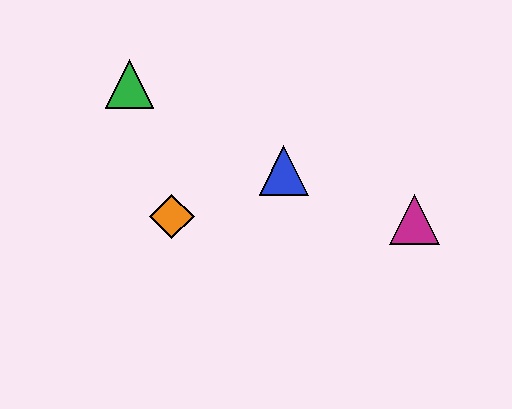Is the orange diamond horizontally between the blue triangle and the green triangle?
Yes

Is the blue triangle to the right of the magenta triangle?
No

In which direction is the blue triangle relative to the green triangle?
The blue triangle is to the right of the green triangle.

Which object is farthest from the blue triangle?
The green triangle is farthest from the blue triangle.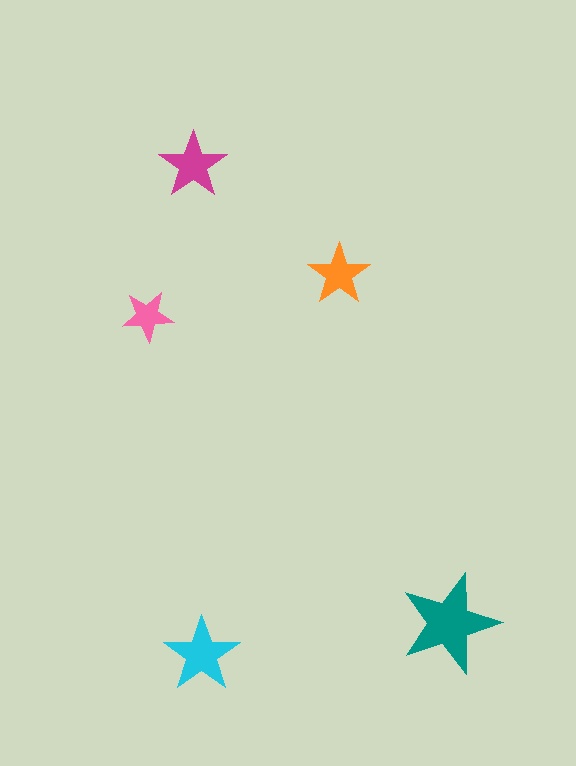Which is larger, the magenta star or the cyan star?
The cyan one.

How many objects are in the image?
There are 5 objects in the image.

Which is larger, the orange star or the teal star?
The teal one.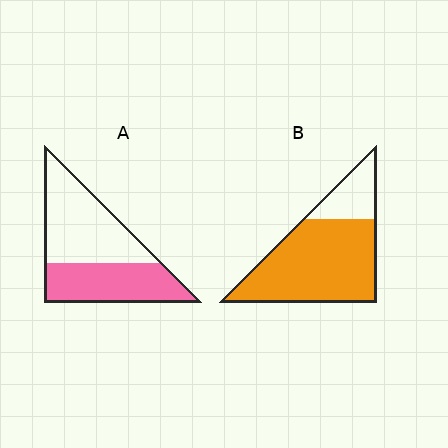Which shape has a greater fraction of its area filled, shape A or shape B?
Shape B.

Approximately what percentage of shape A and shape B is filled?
A is approximately 45% and B is approximately 80%.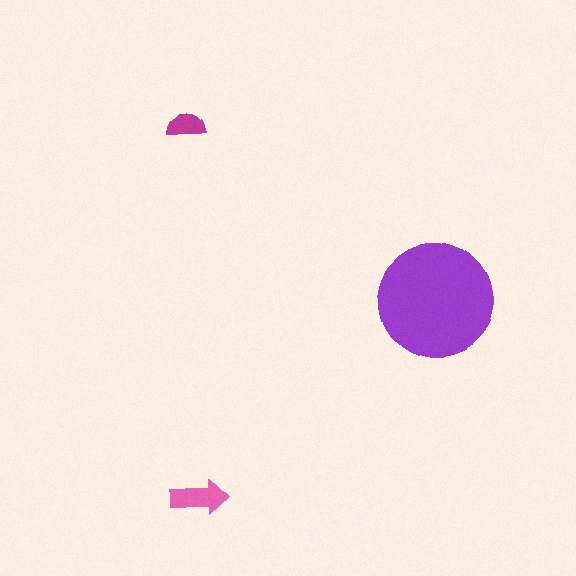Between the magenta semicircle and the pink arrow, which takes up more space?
The pink arrow.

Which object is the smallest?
The magenta semicircle.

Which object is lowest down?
The pink arrow is bottommost.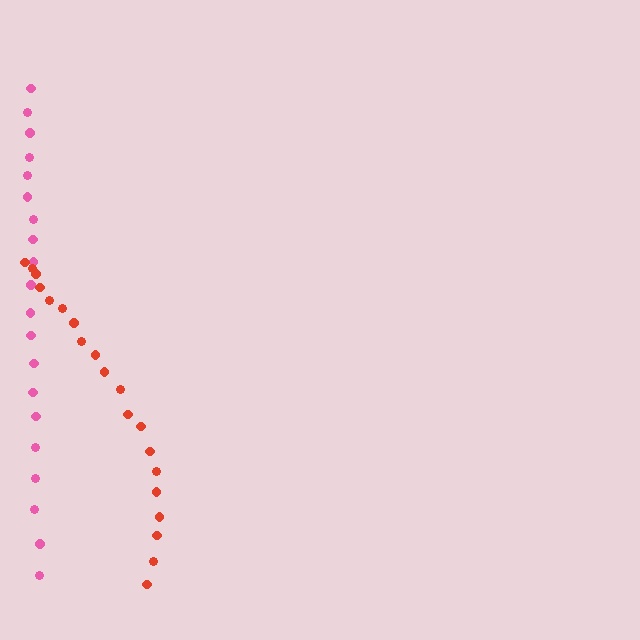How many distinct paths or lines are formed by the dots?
There are 2 distinct paths.